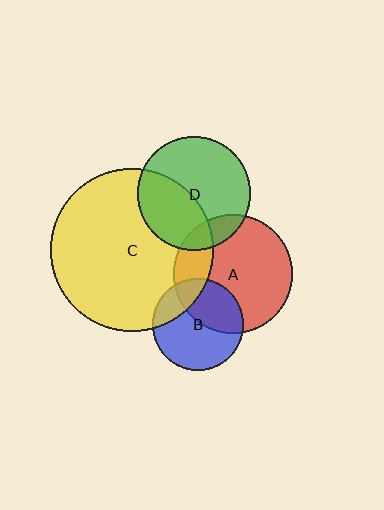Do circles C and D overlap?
Yes.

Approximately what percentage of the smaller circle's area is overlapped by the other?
Approximately 40%.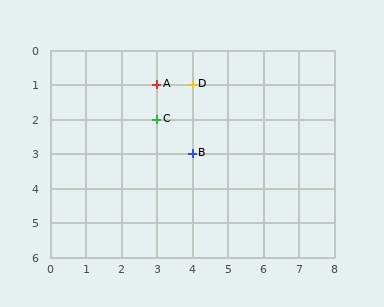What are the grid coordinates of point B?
Point B is at grid coordinates (4, 3).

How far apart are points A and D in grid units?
Points A and D are 1 column apart.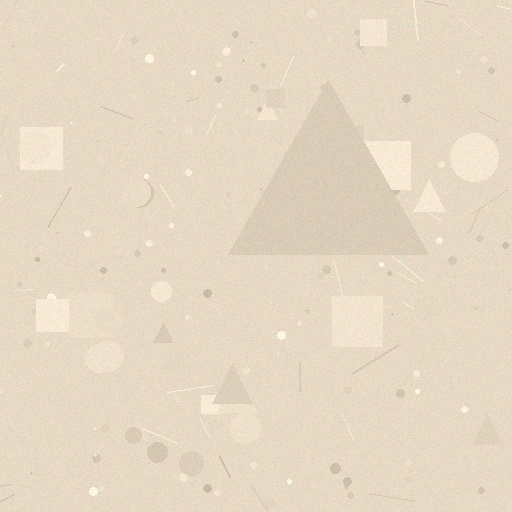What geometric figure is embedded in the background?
A triangle is embedded in the background.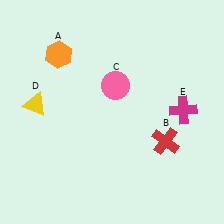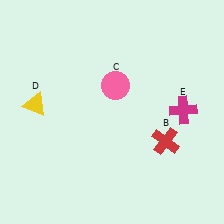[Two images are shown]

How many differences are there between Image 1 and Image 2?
There is 1 difference between the two images.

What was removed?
The orange hexagon (A) was removed in Image 2.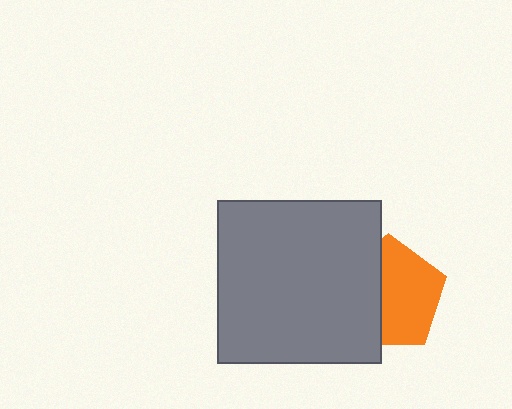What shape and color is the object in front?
The object in front is a gray square.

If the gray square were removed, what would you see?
You would see the complete orange pentagon.